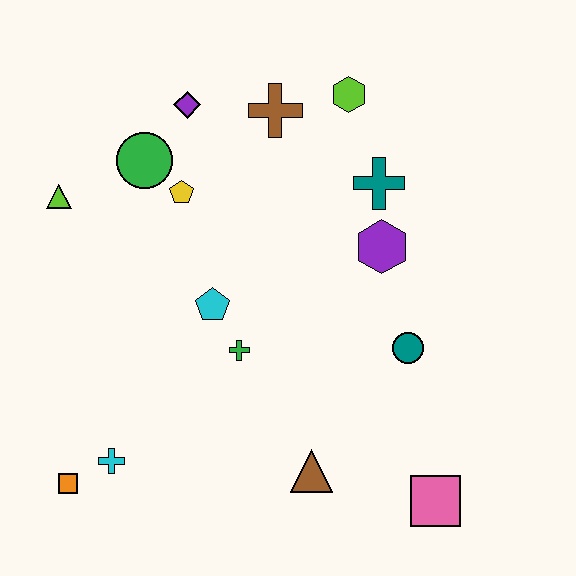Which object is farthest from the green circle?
The pink square is farthest from the green circle.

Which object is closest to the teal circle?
The purple hexagon is closest to the teal circle.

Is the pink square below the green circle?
Yes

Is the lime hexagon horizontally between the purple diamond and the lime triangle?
No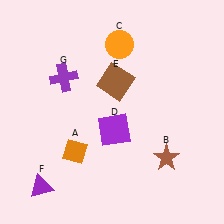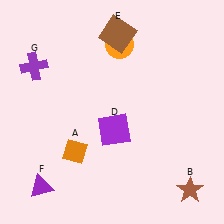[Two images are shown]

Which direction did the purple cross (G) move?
The purple cross (G) moved left.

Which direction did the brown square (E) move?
The brown square (E) moved up.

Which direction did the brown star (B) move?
The brown star (B) moved down.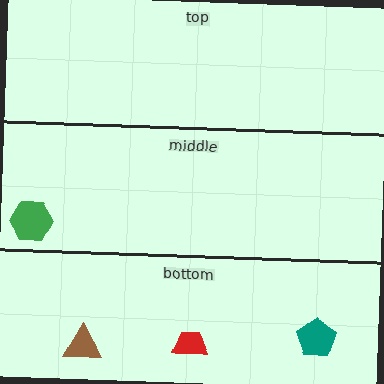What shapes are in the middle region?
The green hexagon.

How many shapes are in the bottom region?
3.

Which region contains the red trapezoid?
The bottom region.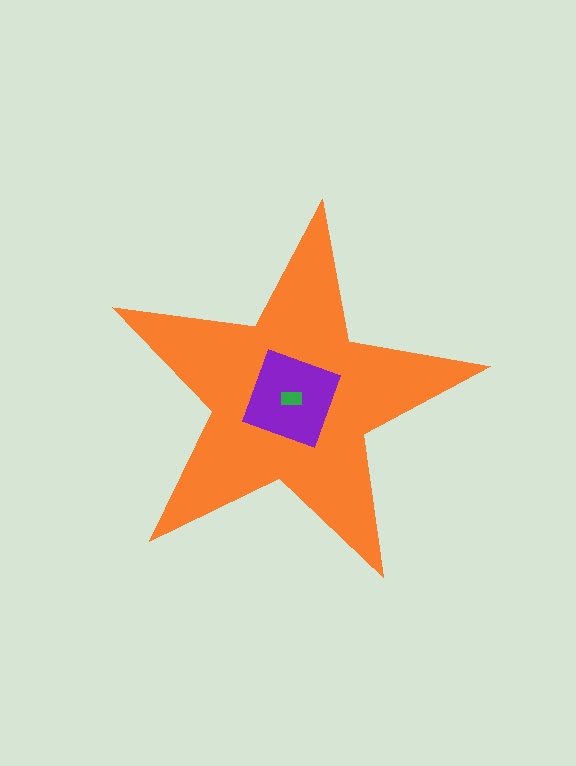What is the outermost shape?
The orange star.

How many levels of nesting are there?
3.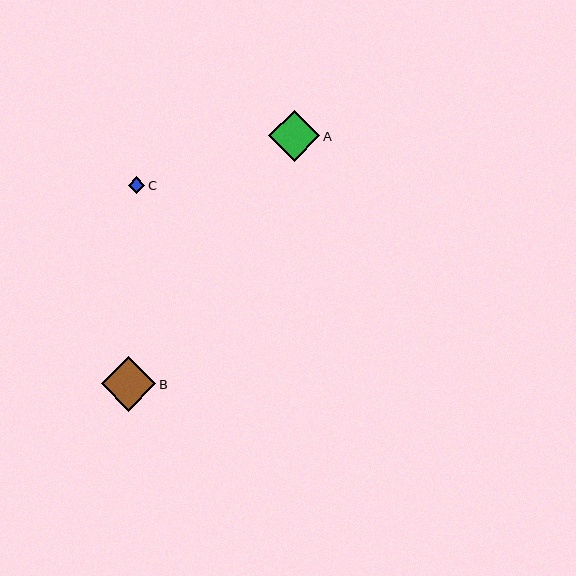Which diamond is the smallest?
Diamond C is the smallest with a size of approximately 17 pixels.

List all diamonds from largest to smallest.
From largest to smallest: B, A, C.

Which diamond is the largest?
Diamond B is the largest with a size of approximately 55 pixels.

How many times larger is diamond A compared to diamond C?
Diamond A is approximately 3.1 times the size of diamond C.